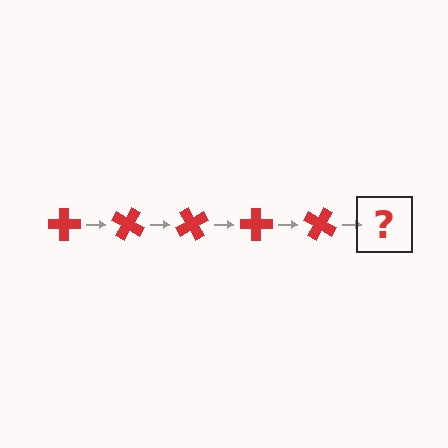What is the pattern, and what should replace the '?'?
The pattern is that the cross rotates 30 degrees each step. The '?' should be a red cross rotated 150 degrees.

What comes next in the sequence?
The next element should be a red cross rotated 150 degrees.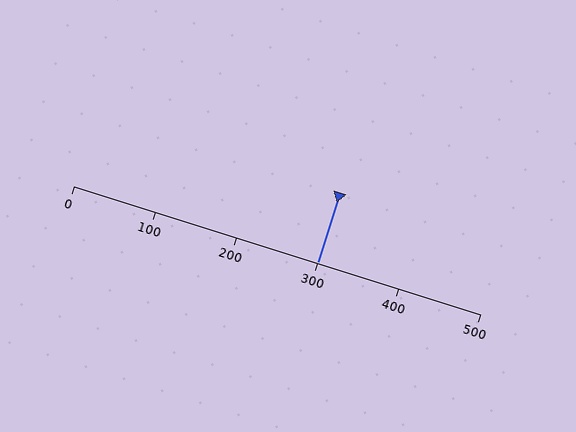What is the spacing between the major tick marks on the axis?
The major ticks are spaced 100 apart.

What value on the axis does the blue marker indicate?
The marker indicates approximately 300.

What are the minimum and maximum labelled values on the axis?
The axis runs from 0 to 500.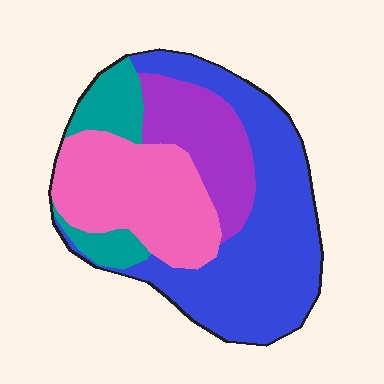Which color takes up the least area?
Teal, at roughly 10%.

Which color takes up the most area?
Blue, at roughly 45%.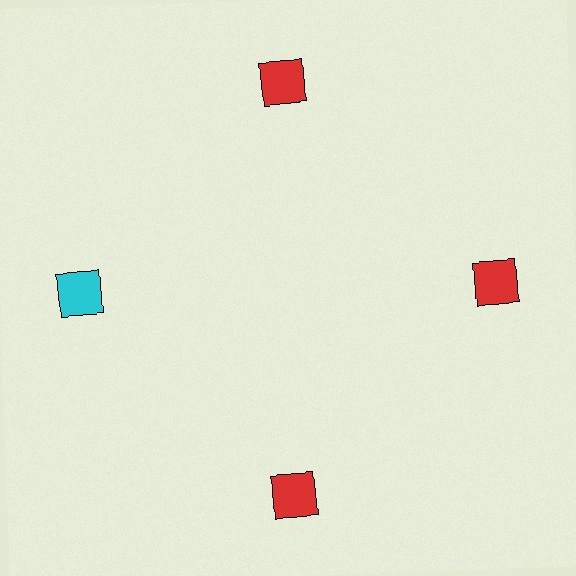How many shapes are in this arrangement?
There are 4 shapes arranged in a ring pattern.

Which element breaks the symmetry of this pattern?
The cyan square at roughly the 9 o'clock position breaks the symmetry. All other shapes are red squares.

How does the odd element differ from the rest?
It has a different color: cyan instead of red.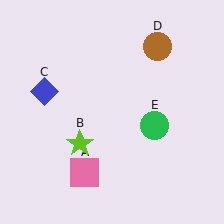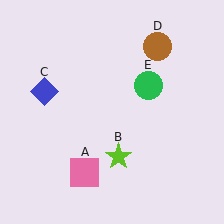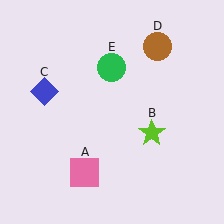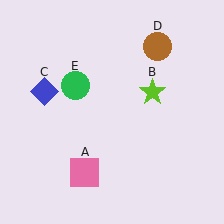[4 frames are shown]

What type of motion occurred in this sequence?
The lime star (object B), green circle (object E) rotated counterclockwise around the center of the scene.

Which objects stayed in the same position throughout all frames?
Pink square (object A) and blue diamond (object C) and brown circle (object D) remained stationary.